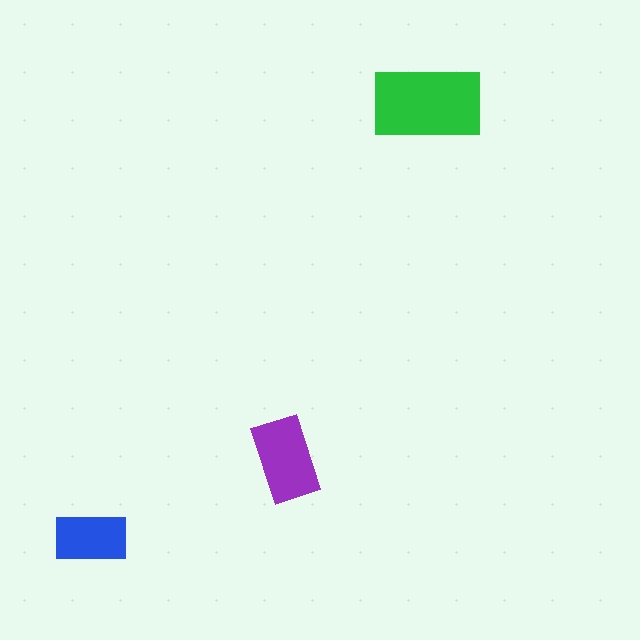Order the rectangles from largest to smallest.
the green one, the purple one, the blue one.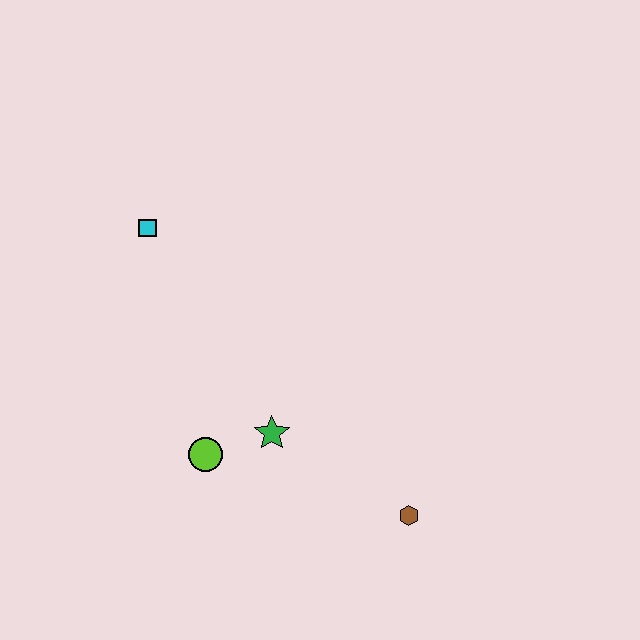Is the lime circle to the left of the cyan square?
No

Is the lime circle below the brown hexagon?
No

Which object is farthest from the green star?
The cyan square is farthest from the green star.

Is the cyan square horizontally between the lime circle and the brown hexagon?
No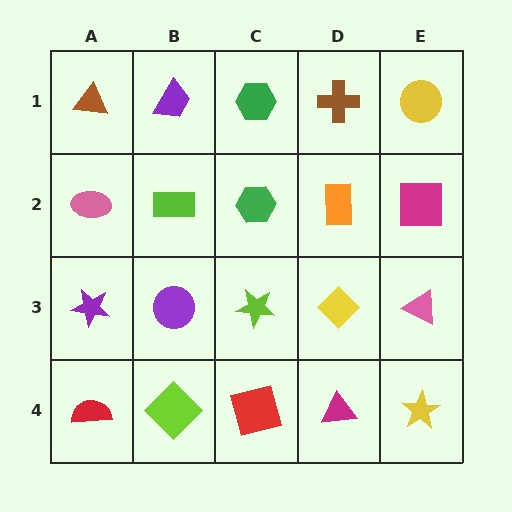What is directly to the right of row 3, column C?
A yellow diamond.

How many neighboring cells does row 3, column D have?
4.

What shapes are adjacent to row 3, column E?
A magenta square (row 2, column E), a yellow star (row 4, column E), a yellow diamond (row 3, column D).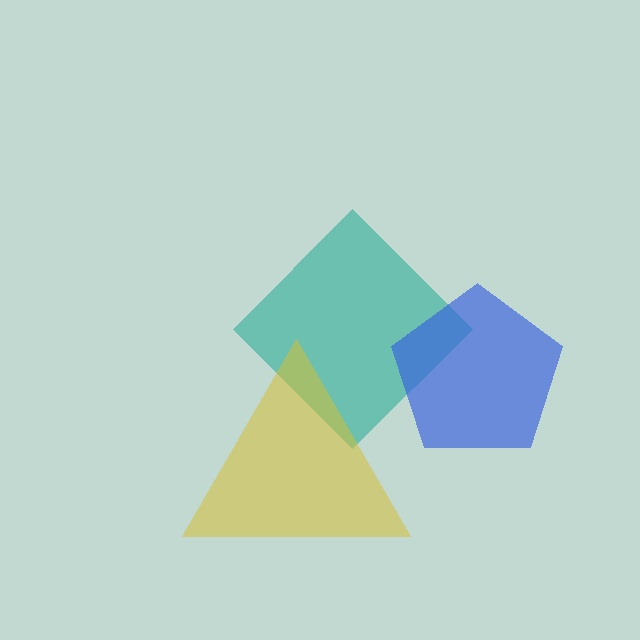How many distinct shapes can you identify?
There are 3 distinct shapes: a teal diamond, a yellow triangle, a blue pentagon.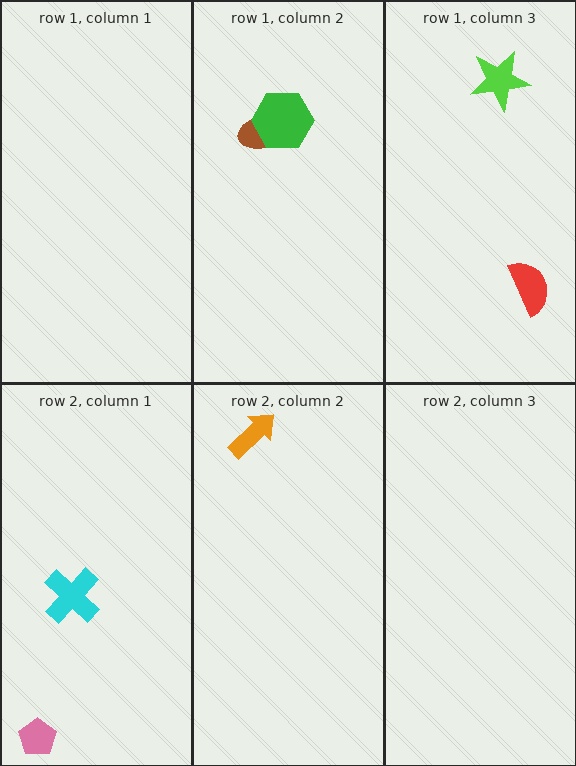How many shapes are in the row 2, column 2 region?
1.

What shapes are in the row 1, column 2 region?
The brown ellipse, the green hexagon.